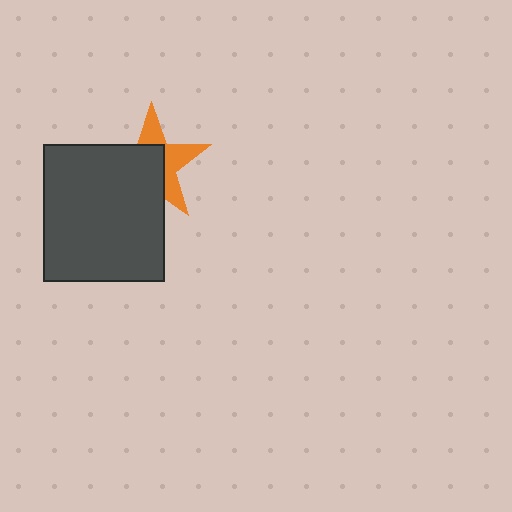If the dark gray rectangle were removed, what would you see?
You would see the complete orange star.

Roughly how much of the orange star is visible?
A small part of it is visible (roughly 42%).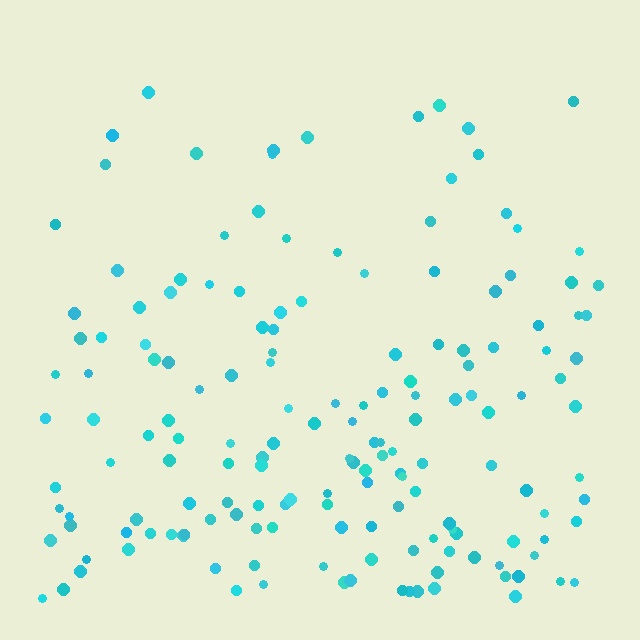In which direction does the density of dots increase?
From top to bottom, with the bottom side densest.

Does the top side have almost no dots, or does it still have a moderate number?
Still a moderate number, just noticeably fewer than the bottom.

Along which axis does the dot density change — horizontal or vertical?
Vertical.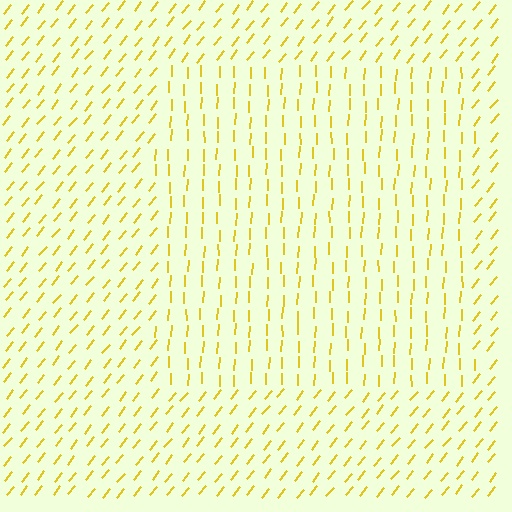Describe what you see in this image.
The image is filled with small yellow line segments. A rectangle region in the image has lines oriented differently from the surrounding lines, creating a visible texture boundary.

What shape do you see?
I see a rectangle.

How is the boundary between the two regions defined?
The boundary is defined purely by a change in line orientation (approximately 37 degrees difference). All lines are the same color and thickness.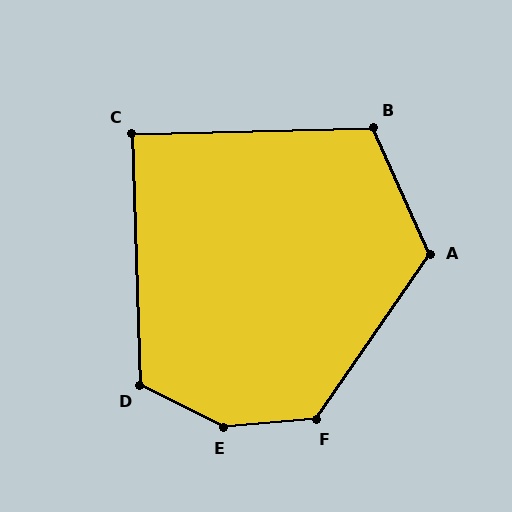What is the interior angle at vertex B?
Approximately 113 degrees (obtuse).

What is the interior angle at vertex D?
Approximately 118 degrees (obtuse).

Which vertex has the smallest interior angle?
C, at approximately 90 degrees.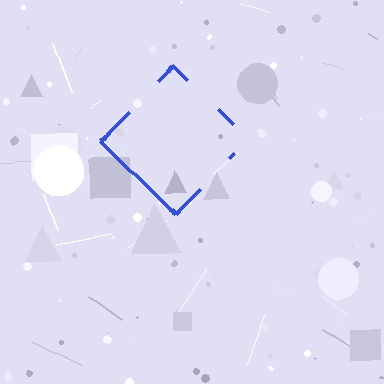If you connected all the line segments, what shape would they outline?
They would outline a diamond.